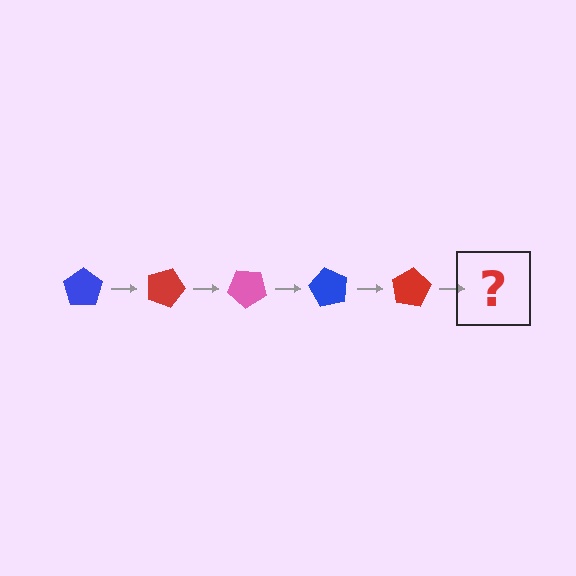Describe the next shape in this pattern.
It should be a pink pentagon, rotated 100 degrees from the start.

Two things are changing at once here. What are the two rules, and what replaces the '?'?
The two rules are that it rotates 20 degrees each step and the color cycles through blue, red, and pink. The '?' should be a pink pentagon, rotated 100 degrees from the start.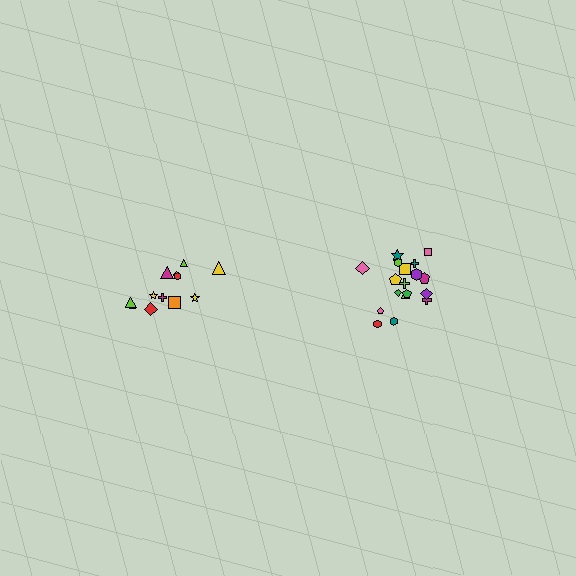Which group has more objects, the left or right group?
The right group.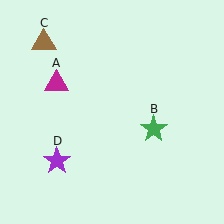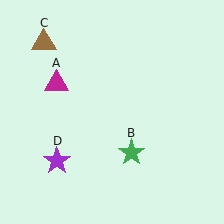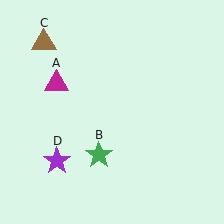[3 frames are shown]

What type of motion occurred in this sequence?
The green star (object B) rotated clockwise around the center of the scene.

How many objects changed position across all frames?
1 object changed position: green star (object B).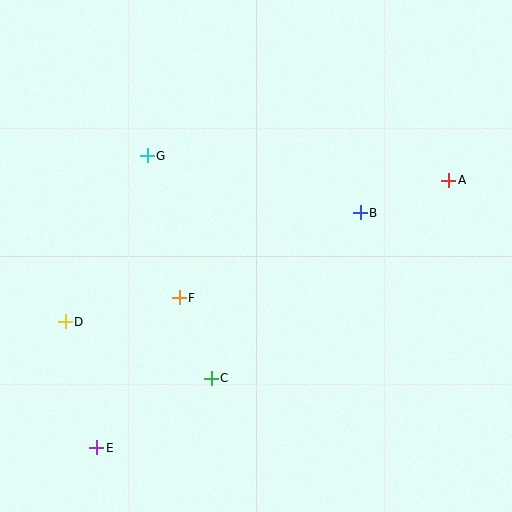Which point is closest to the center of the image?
Point F at (179, 298) is closest to the center.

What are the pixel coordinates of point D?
Point D is at (65, 322).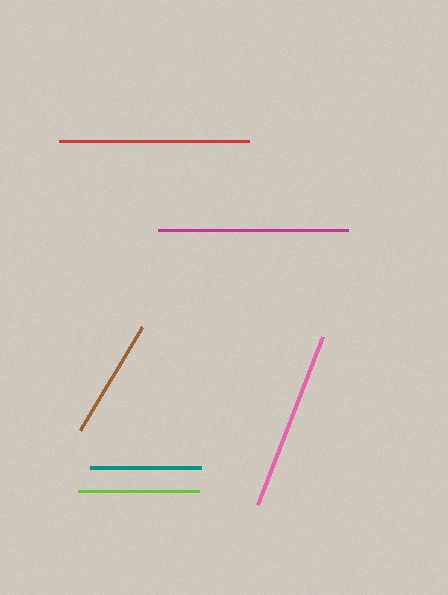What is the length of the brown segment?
The brown segment is approximately 120 pixels long.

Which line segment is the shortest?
The teal line is the shortest at approximately 111 pixels.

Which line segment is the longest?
The magenta line is the longest at approximately 189 pixels.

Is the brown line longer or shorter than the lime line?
The lime line is longer than the brown line.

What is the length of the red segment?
The red segment is approximately 189 pixels long.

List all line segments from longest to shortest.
From longest to shortest: magenta, red, pink, lime, brown, teal.